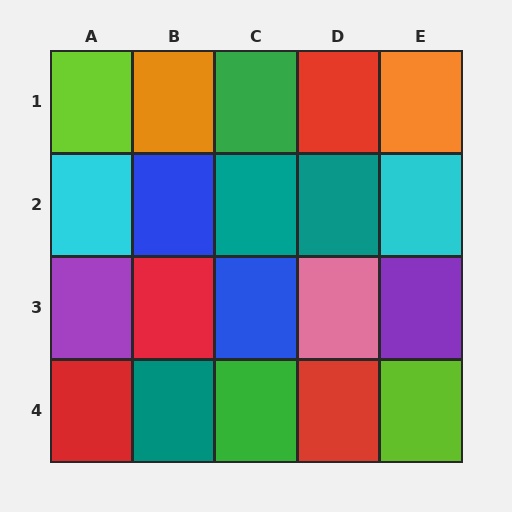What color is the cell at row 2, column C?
Teal.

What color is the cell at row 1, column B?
Orange.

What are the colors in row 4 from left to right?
Red, teal, green, red, lime.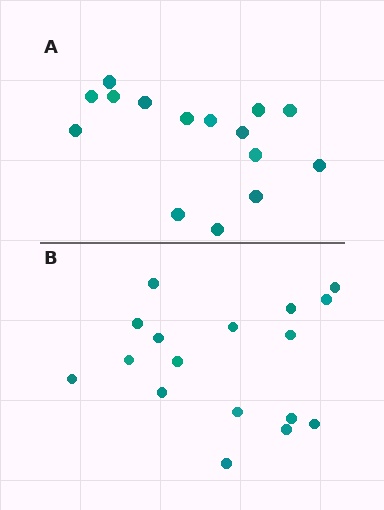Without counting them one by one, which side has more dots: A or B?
Region B (the bottom region) has more dots.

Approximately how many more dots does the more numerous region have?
Region B has just a few more — roughly 2 or 3 more dots than region A.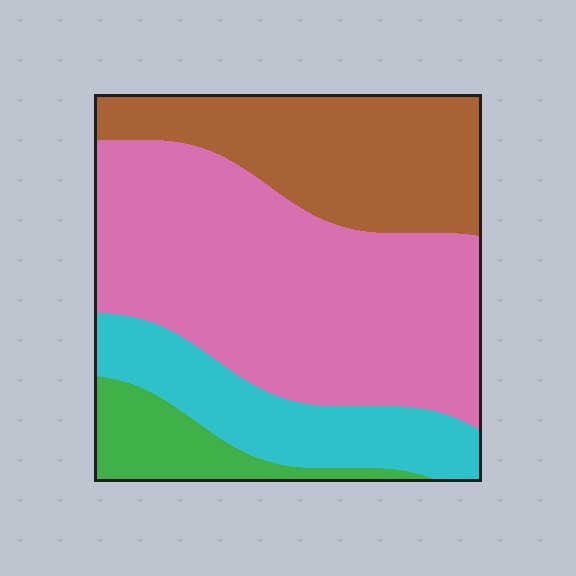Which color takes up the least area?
Green, at roughly 10%.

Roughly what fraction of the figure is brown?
Brown takes up about one quarter (1/4) of the figure.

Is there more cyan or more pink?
Pink.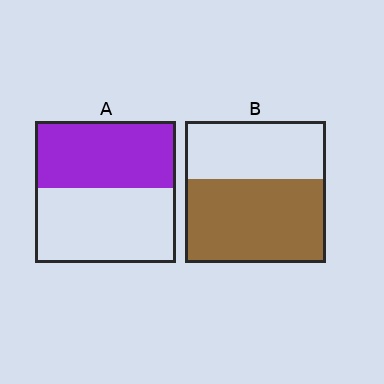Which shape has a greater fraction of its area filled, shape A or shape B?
Shape B.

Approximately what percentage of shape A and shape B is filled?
A is approximately 45% and B is approximately 60%.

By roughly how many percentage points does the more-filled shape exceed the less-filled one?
By roughly 10 percentage points (B over A).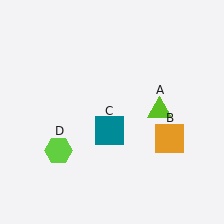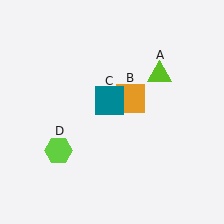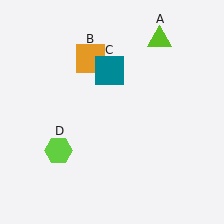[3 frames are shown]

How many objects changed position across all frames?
3 objects changed position: lime triangle (object A), orange square (object B), teal square (object C).